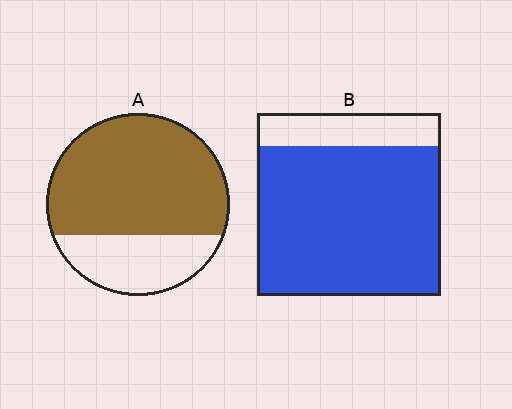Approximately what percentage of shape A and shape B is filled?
A is approximately 70% and B is approximately 80%.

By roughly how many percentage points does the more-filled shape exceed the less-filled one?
By roughly 10 percentage points (B over A).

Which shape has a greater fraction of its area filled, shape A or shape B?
Shape B.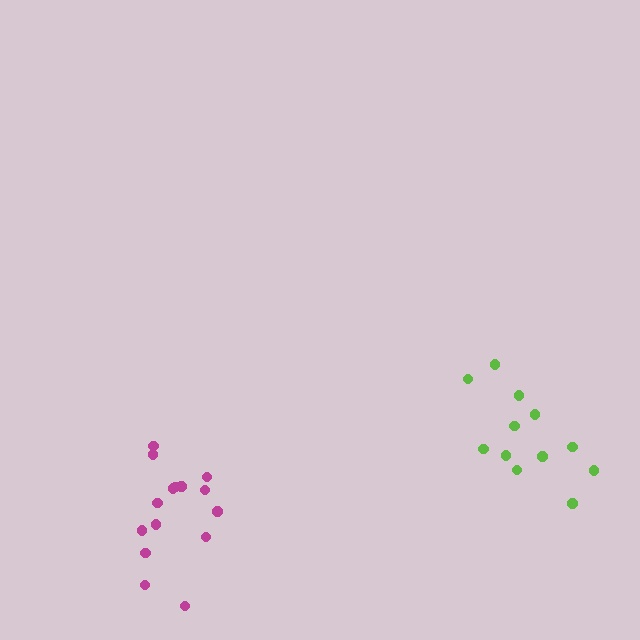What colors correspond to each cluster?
The clusters are colored: lime, magenta.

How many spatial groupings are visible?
There are 2 spatial groupings.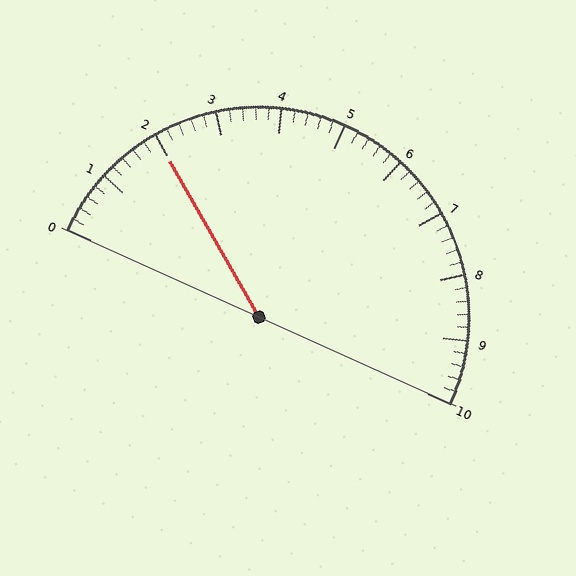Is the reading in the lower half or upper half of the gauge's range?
The reading is in the lower half of the range (0 to 10).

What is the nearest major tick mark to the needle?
The nearest major tick mark is 2.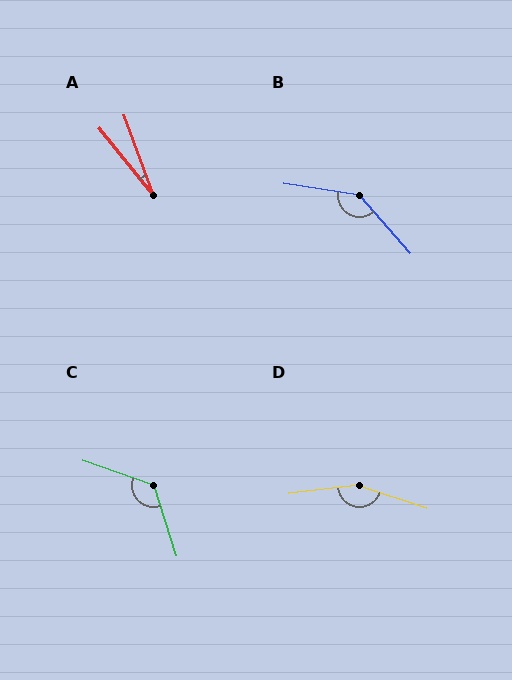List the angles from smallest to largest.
A (19°), C (127°), B (140°), D (154°).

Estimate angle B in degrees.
Approximately 140 degrees.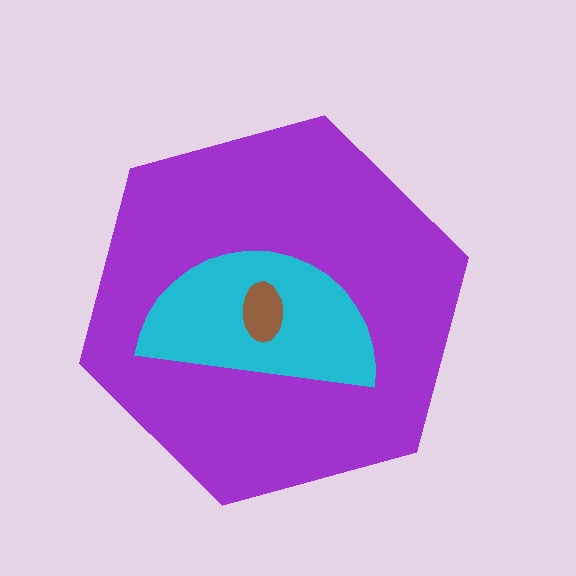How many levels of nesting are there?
3.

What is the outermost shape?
The purple hexagon.